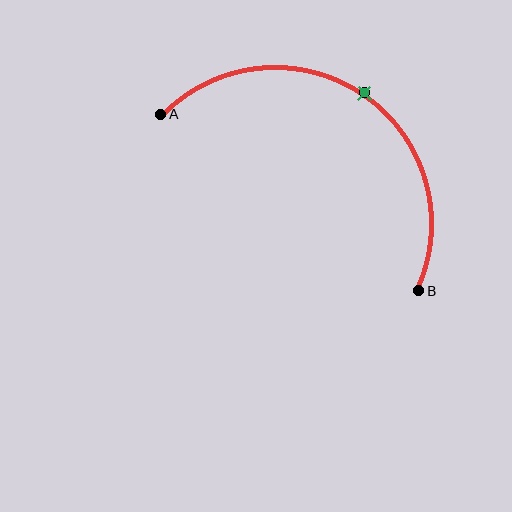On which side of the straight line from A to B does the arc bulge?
The arc bulges above and to the right of the straight line connecting A and B.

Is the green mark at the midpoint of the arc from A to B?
Yes. The green mark lies on the arc at equal arc-length from both A and B — it is the arc midpoint.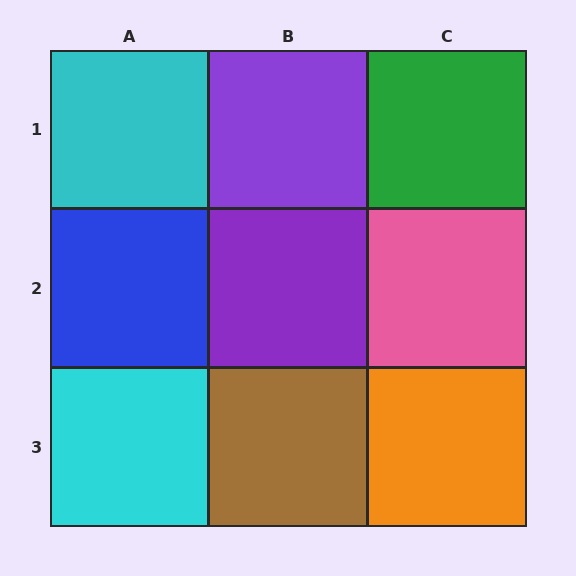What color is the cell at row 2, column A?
Blue.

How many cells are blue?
1 cell is blue.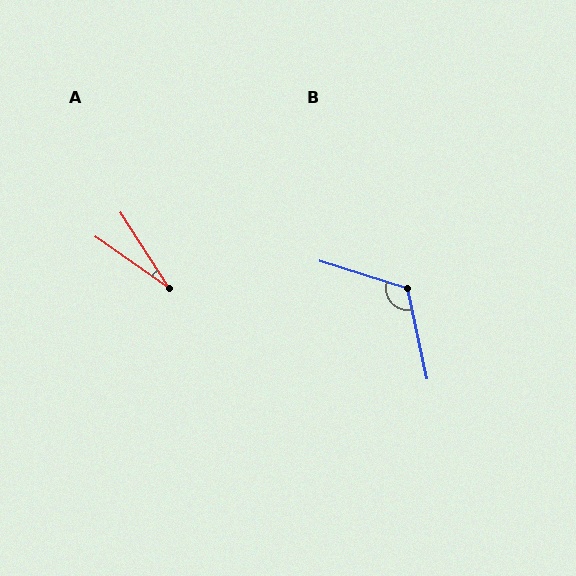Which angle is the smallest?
A, at approximately 22 degrees.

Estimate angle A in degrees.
Approximately 22 degrees.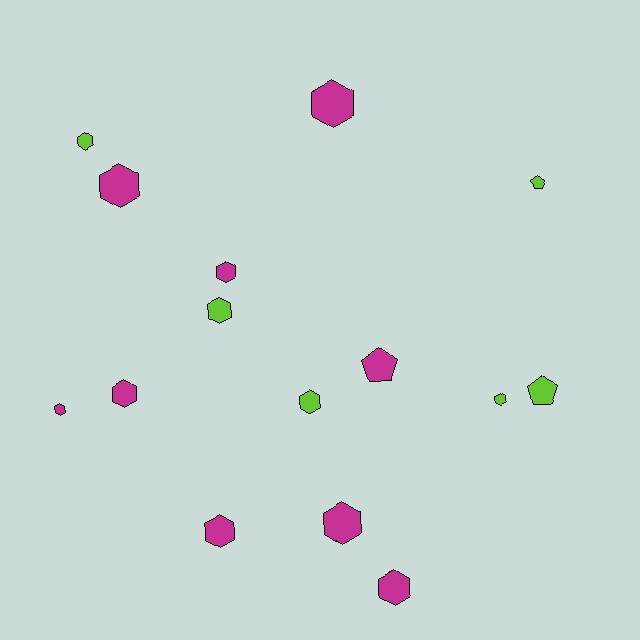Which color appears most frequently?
Magenta, with 9 objects.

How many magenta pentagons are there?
There is 1 magenta pentagon.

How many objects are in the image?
There are 15 objects.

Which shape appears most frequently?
Hexagon, with 12 objects.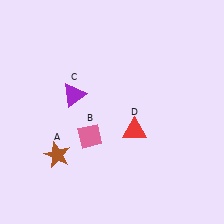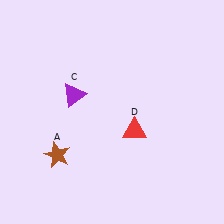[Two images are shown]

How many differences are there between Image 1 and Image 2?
There is 1 difference between the two images.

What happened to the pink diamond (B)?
The pink diamond (B) was removed in Image 2. It was in the bottom-left area of Image 1.